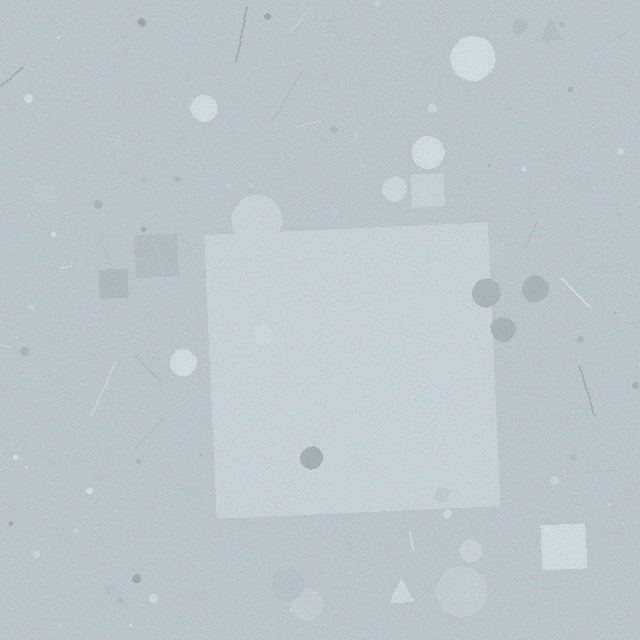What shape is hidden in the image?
A square is hidden in the image.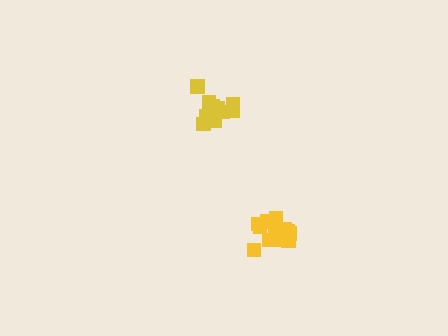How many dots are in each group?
Group 1: 13 dots, Group 2: 11 dots (24 total).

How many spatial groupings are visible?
There are 2 spatial groupings.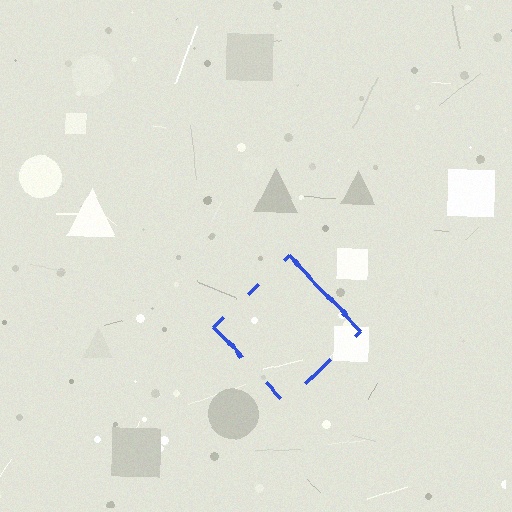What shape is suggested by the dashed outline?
The dashed outline suggests a diamond.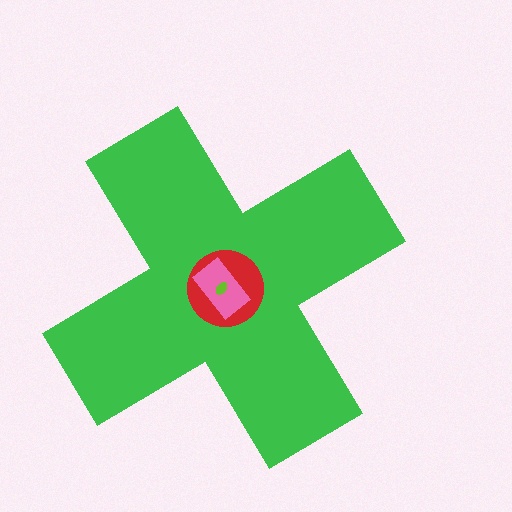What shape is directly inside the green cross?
The red circle.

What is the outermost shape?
The green cross.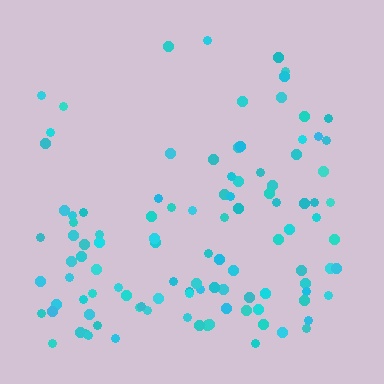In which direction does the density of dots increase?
From top to bottom, with the bottom side densest.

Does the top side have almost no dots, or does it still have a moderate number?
Still a moderate number, just noticeably fewer than the bottom.